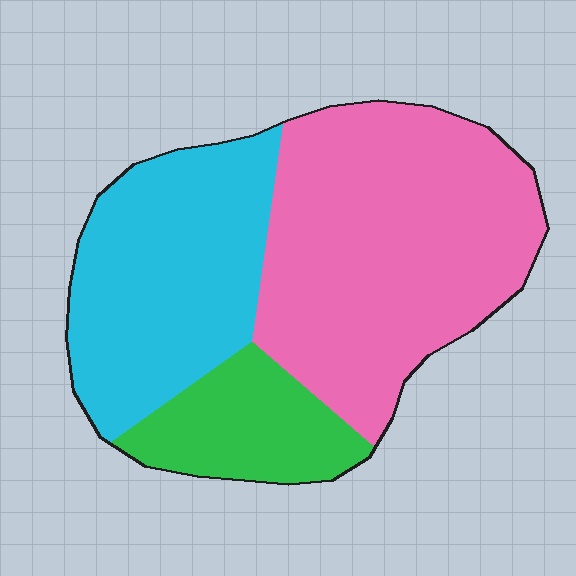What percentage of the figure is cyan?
Cyan takes up about one third (1/3) of the figure.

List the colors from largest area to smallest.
From largest to smallest: pink, cyan, green.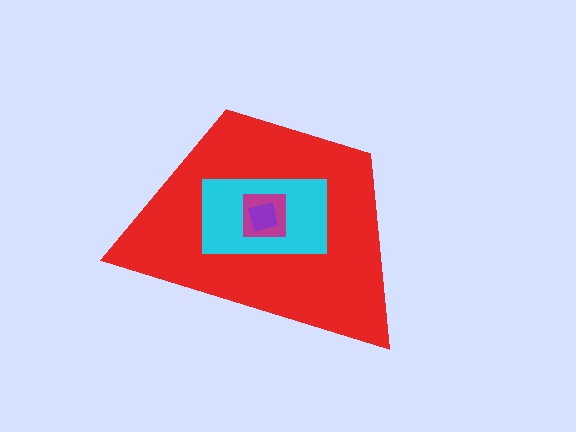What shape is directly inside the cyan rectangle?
The magenta square.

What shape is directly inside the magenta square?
The purple square.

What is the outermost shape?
The red trapezoid.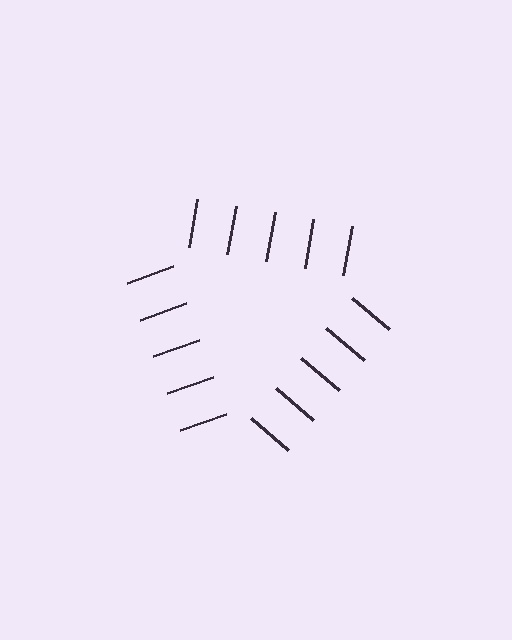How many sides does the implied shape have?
3 sides — the line-ends trace a triangle.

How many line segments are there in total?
15 — 5 along each of the 3 edges.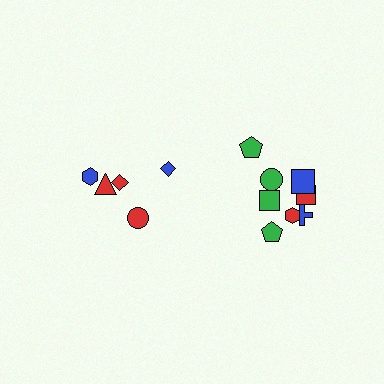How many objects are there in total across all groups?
There are 13 objects.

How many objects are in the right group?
There are 8 objects.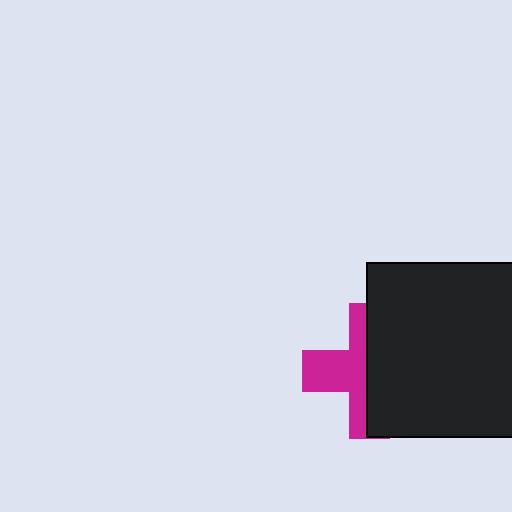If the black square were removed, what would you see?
You would see the complete magenta cross.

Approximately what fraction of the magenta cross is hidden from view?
Roughly 55% of the magenta cross is hidden behind the black square.